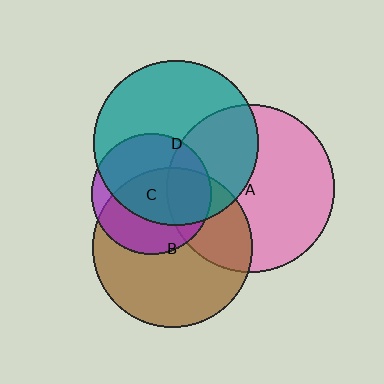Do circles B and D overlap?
Yes.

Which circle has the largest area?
Circle A (pink).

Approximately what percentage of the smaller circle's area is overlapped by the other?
Approximately 25%.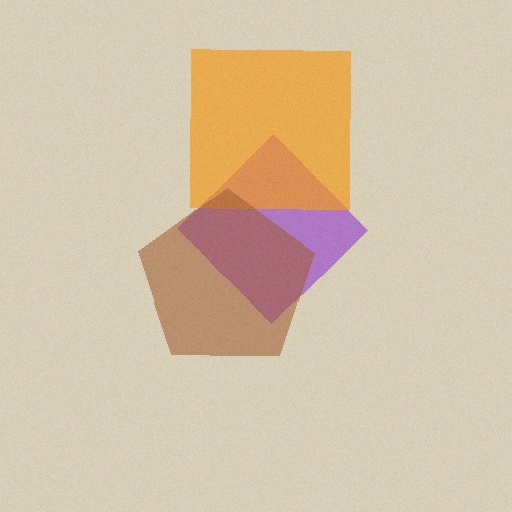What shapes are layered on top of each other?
The layered shapes are: a purple diamond, an orange square, a brown pentagon.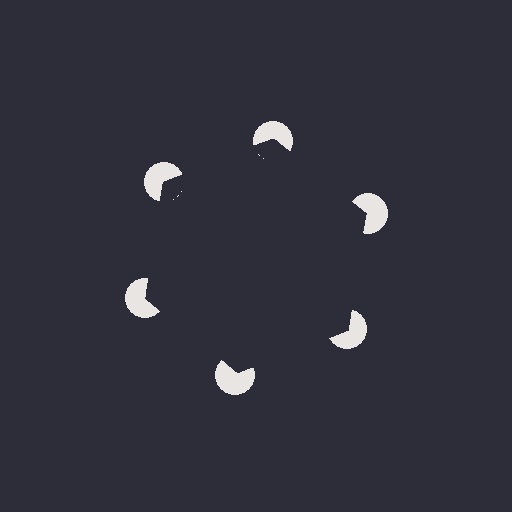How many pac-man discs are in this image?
There are 6 — one at each vertex of the illusory hexagon.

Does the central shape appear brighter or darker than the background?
It typically appears slightly darker than the background, even though no actual brightness change is drawn.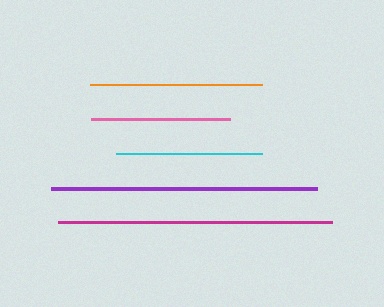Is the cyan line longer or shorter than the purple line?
The purple line is longer than the cyan line.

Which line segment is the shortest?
The pink line is the shortest at approximately 139 pixels.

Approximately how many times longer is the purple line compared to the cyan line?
The purple line is approximately 1.8 times the length of the cyan line.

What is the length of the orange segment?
The orange segment is approximately 172 pixels long.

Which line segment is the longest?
The magenta line is the longest at approximately 274 pixels.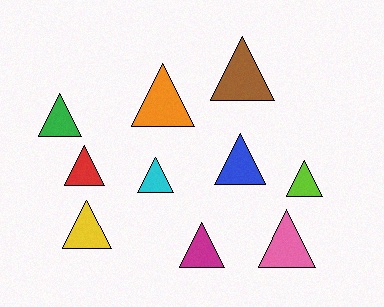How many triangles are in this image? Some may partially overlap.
There are 10 triangles.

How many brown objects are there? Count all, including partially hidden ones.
There is 1 brown object.